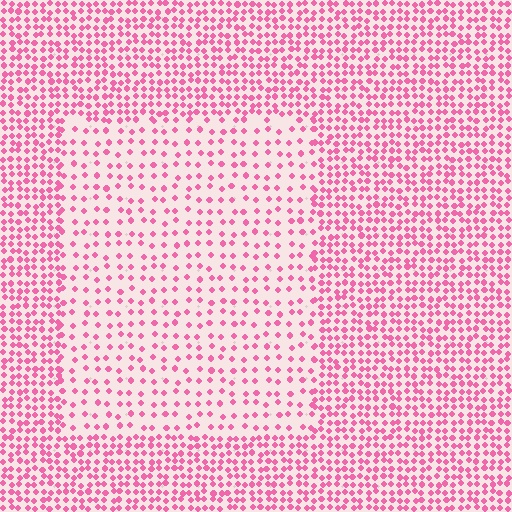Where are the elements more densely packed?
The elements are more densely packed outside the rectangle boundary.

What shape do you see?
I see a rectangle.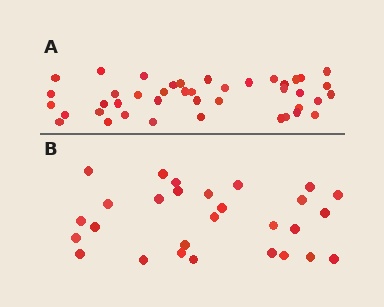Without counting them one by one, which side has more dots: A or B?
Region A (the top region) has more dots.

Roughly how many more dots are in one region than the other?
Region A has approximately 15 more dots than region B.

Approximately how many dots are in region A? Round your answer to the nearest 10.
About 40 dots. (The exact count is 42, which rounds to 40.)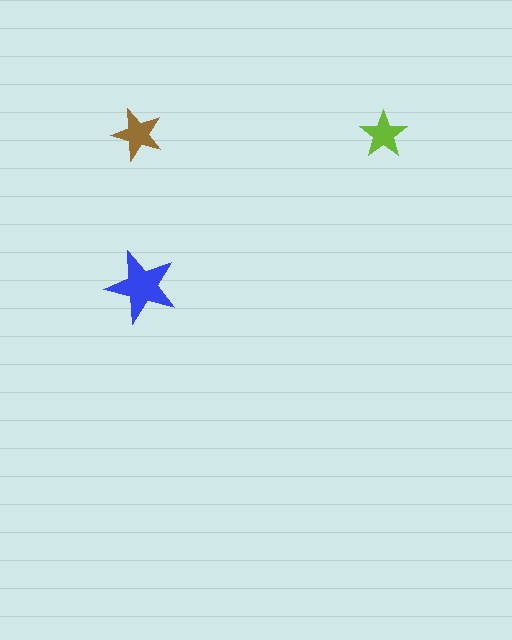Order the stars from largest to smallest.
the blue one, the brown one, the lime one.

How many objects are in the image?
There are 3 objects in the image.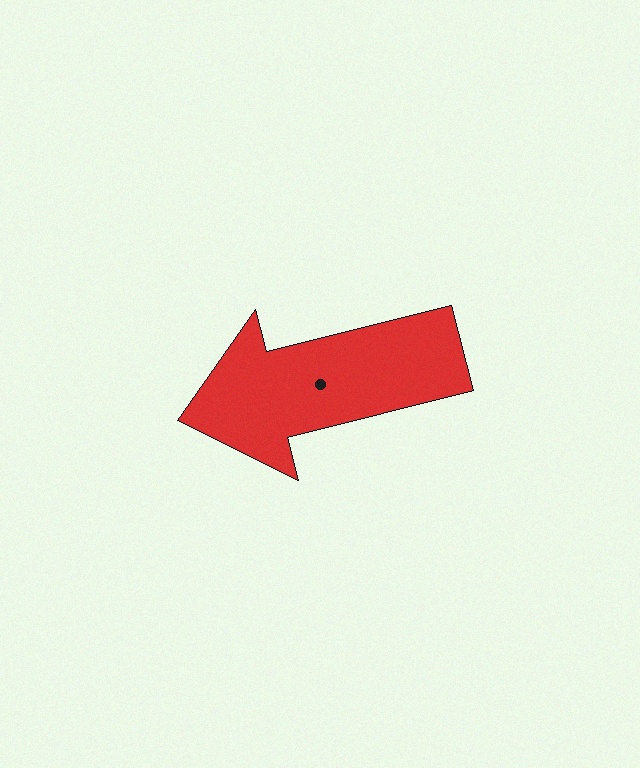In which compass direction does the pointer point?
West.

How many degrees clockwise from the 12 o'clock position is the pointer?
Approximately 256 degrees.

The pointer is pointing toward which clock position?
Roughly 9 o'clock.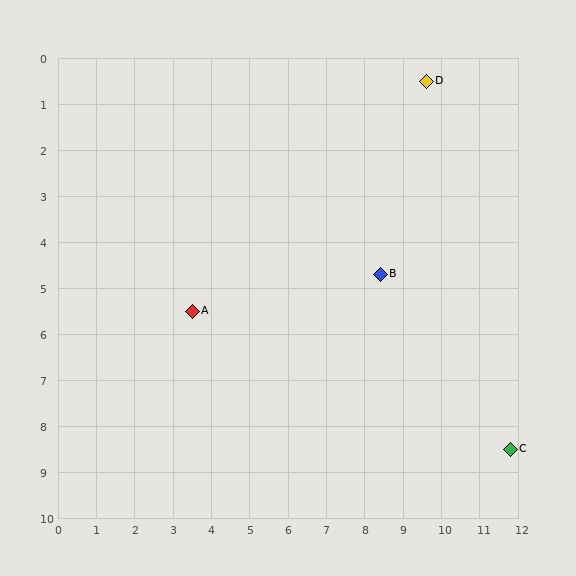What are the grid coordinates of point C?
Point C is at approximately (11.8, 8.5).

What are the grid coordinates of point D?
Point D is at approximately (9.6, 0.5).